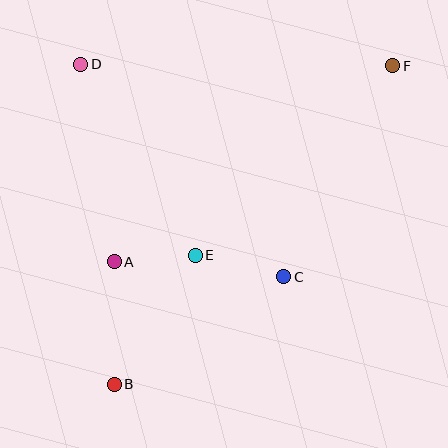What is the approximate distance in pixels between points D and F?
The distance between D and F is approximately 312 pixels.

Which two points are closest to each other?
Points A and E are closest to each other.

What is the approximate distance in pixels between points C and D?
The distance between C and D is approximately 294 pixels.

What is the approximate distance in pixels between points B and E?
The distance between B and E is approximately 152 pixels.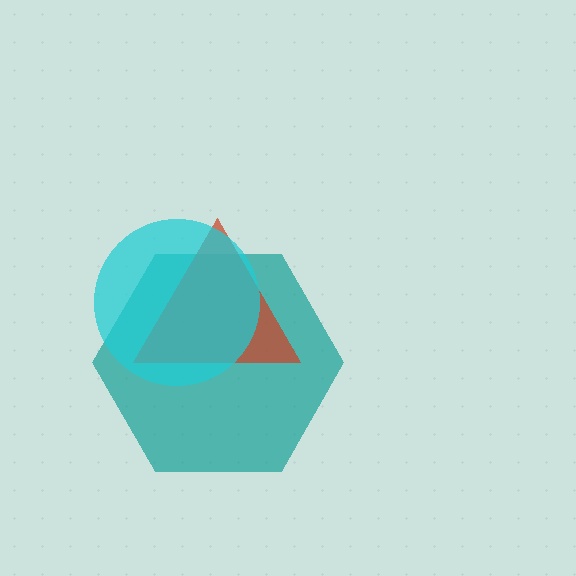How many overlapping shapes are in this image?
There are 3 overlapping shapes in the image.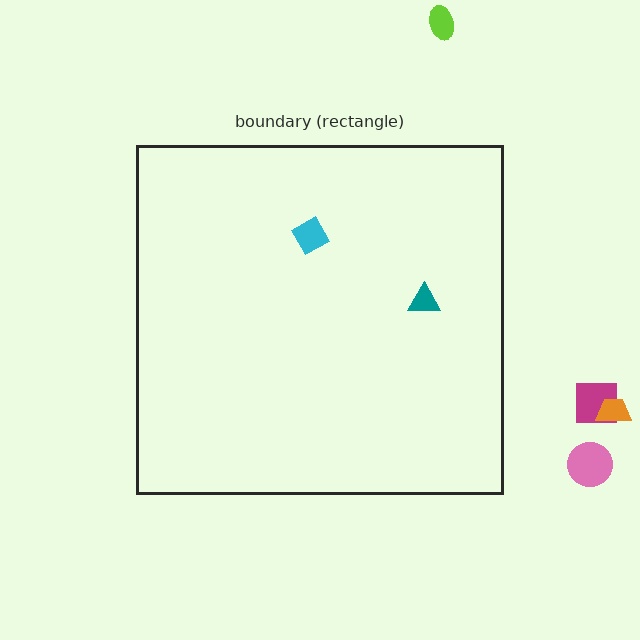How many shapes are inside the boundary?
2 inside, 4 outside.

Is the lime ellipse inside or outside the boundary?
Outside.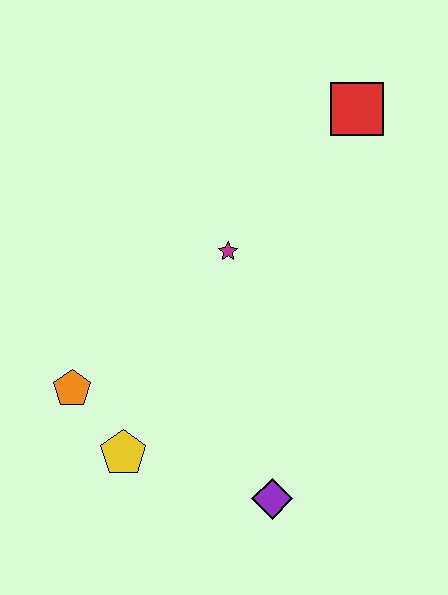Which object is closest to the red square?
The magenta star is closest to the red square.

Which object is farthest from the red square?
The yellow pentagon is farthest from the red square.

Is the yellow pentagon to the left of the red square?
Yes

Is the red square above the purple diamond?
Yes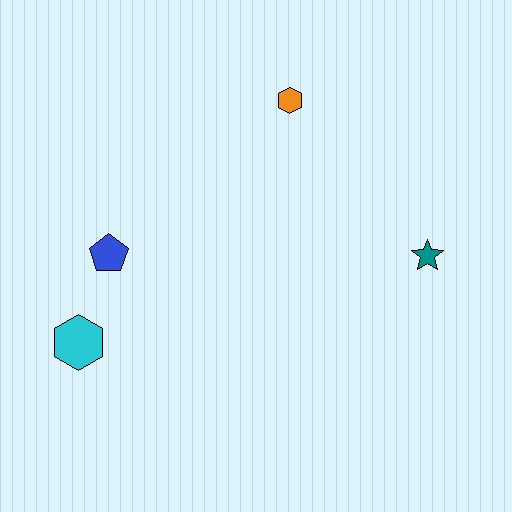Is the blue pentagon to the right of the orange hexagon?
No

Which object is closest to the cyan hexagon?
The blue pentagon is closest to the cyan hexagon.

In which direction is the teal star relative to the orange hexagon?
The teal star is below the orange hexagon.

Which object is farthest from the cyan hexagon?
The teal star is farthest from the cyan hexagon.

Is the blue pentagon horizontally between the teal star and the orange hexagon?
No